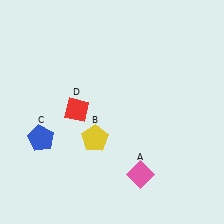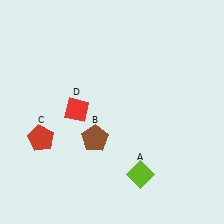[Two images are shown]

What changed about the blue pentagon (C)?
In Image 1, C is blue. In Image 2, it changed to red.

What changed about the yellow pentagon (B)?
In Image 1, B is yellow. In Image 2, it changed to brown.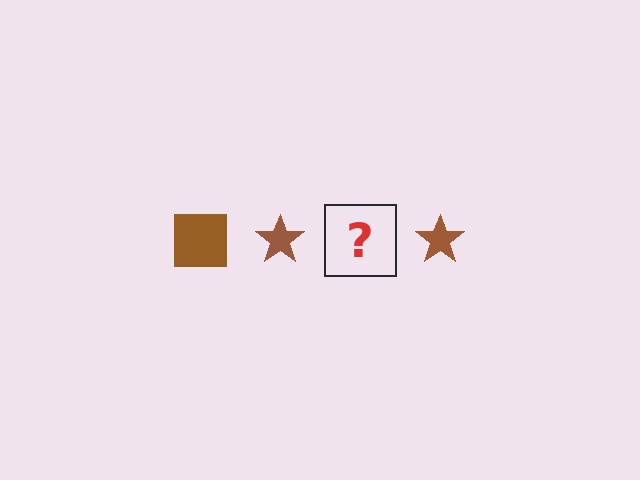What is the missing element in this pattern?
The missing element is a brown square.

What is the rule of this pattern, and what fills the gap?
The rule is that the pattern cycles through square, star shapes in brown. The gap should be filled with a brown square.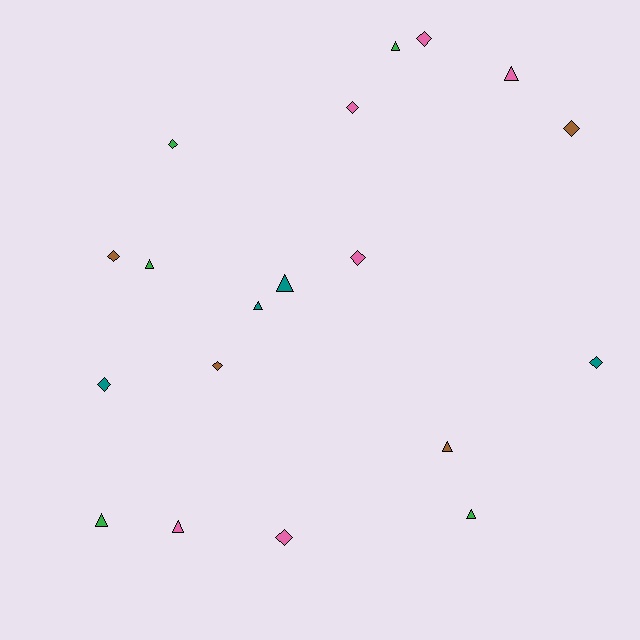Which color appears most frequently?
Pink, with 6 objects.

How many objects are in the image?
There are 19 objects.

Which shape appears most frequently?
Diamond, with 10 objects.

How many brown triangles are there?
There is 1 brown triangle.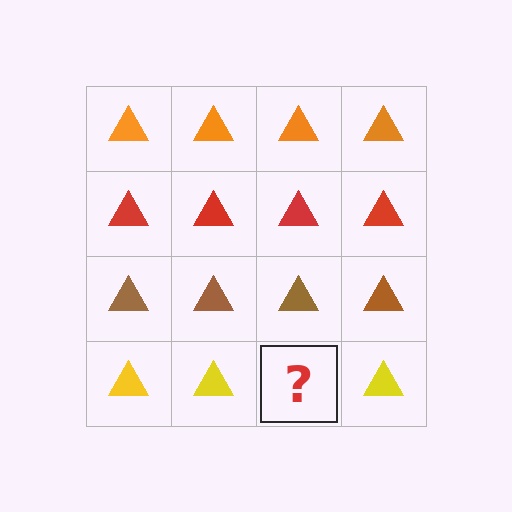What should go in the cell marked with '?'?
The missing cell should contain a yellow triangle.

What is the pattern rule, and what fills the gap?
The rule is that each row has a consistent color. The gap should be filled with a yellow triangle.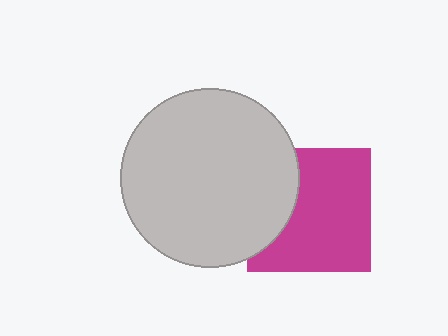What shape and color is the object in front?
The object in front is a light gray circle.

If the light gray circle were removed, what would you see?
You would see the complete magenta square.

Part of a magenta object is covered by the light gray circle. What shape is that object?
It is a square.